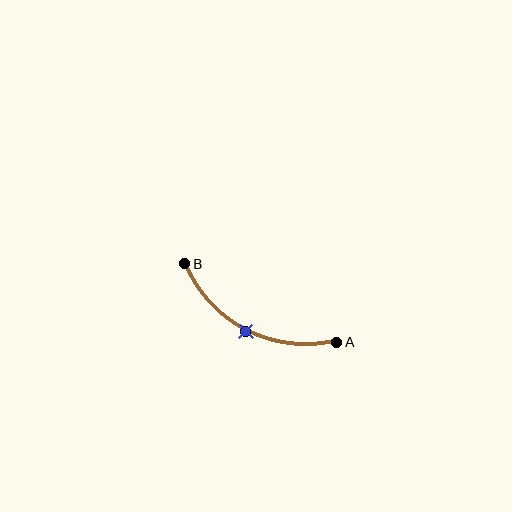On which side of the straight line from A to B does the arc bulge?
The arc bulges below the straight line connecting A and B.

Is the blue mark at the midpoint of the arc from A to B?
Yes. The blue mark lies on the arc at equal arc-length from both A and B — it is the arc midpoint.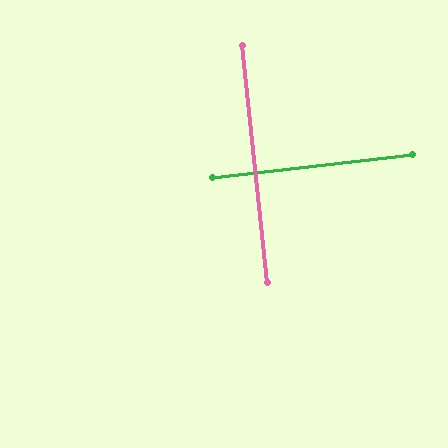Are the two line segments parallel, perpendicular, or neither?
Perpendicular — they meet at approximately 89°.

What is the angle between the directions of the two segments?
Approximately 89 degrees.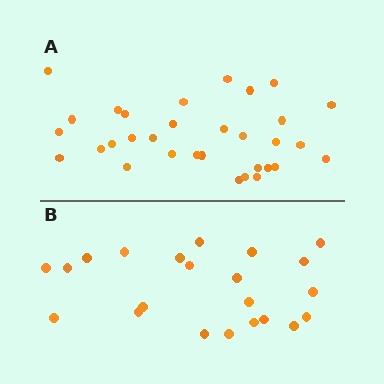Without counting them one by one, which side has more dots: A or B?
Region A (the top region) has more dots.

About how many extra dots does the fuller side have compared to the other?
Region A has roughly 10 or so more dots than region B.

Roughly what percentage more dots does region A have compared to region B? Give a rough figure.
About 45% more.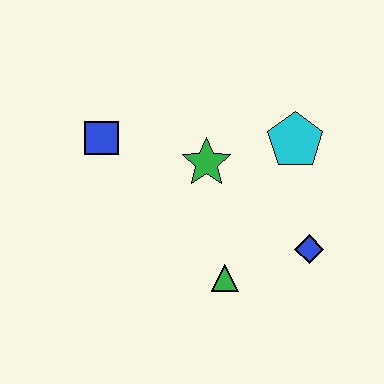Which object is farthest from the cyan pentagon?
The blue square is farthest from the cyan pentagon.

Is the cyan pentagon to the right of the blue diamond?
No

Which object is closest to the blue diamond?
The green triangle is closest to the blue diamond.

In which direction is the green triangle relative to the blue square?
The green triangle is below the blue square.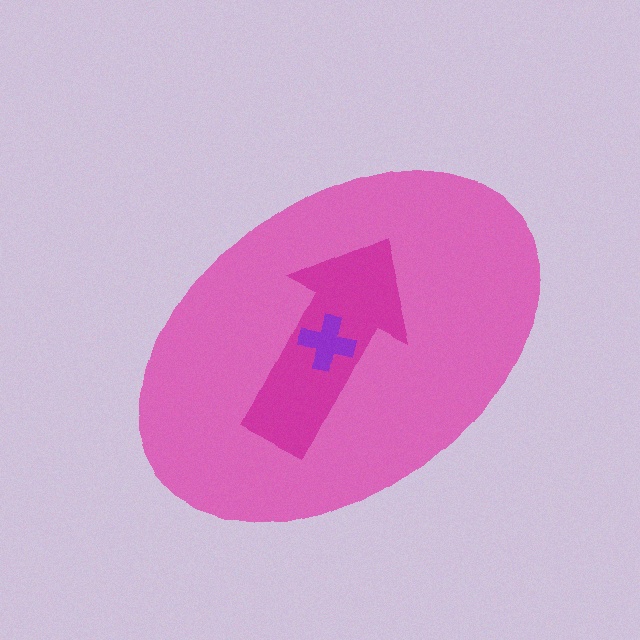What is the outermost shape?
The pink ellipse.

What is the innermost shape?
The purple cross.